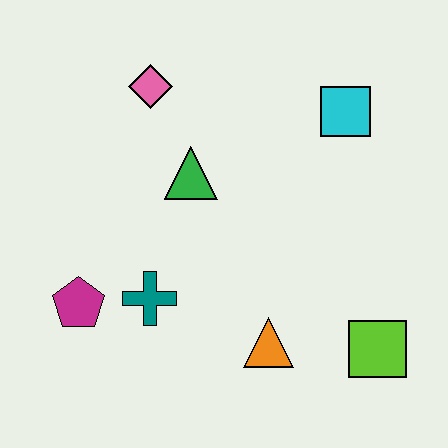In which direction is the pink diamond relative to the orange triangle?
The pink diamond is above the orange triangle.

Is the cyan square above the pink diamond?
No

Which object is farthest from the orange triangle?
The pink diamond is farthest from the orange triangle.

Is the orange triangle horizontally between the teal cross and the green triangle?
No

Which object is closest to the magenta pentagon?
The teal cross is closest to the magenta pentagon.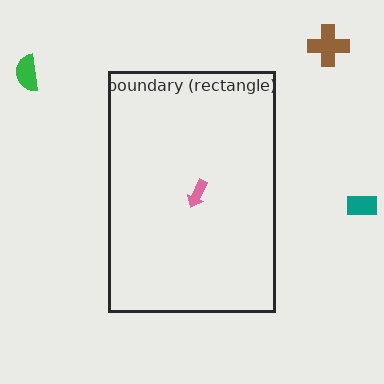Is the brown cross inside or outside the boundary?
Outside.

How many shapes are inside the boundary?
1 inside, 3 outside.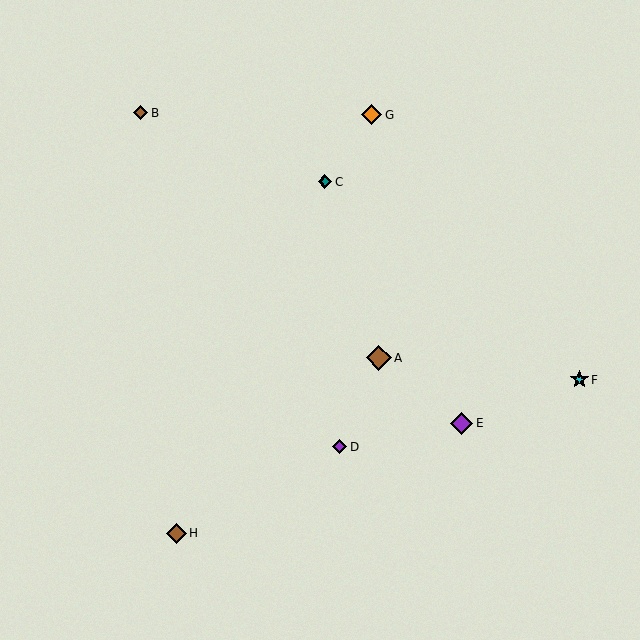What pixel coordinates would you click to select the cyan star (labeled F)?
Click at (579, 380) to select the cyan star F.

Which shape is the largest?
The brown diamond (labeled A) is the largest.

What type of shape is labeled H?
Shape H is a brown diamond.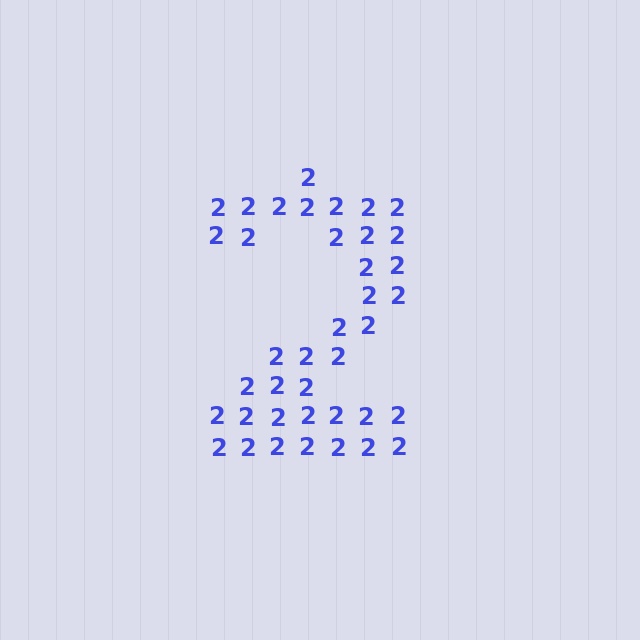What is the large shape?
The large shape is the digit 2.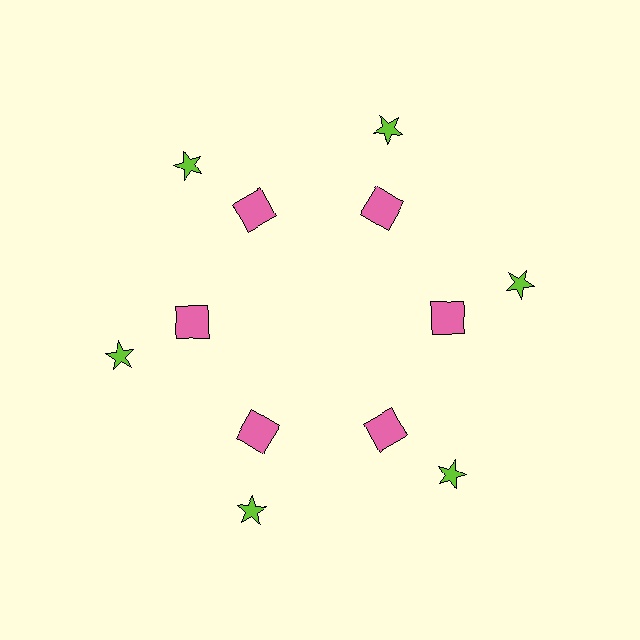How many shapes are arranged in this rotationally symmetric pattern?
There are 12 shapes, arranged in 6 groups of 2.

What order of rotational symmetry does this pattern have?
This pattern has 6-fold rotational symmetry.